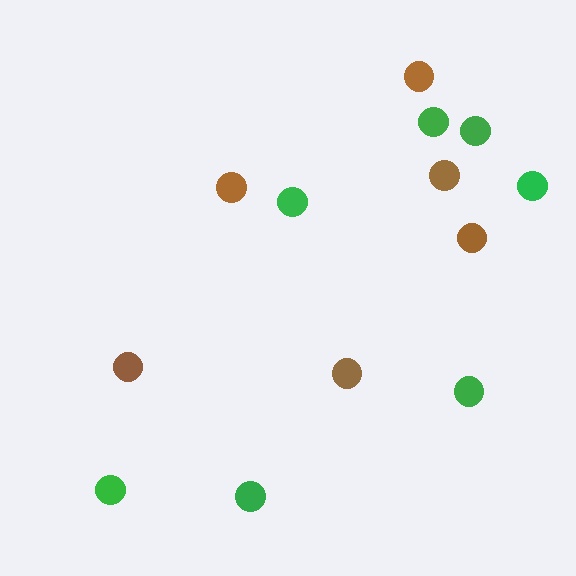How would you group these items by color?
There are 2 groups: one group of brown circles (6) and one group of green circles (7).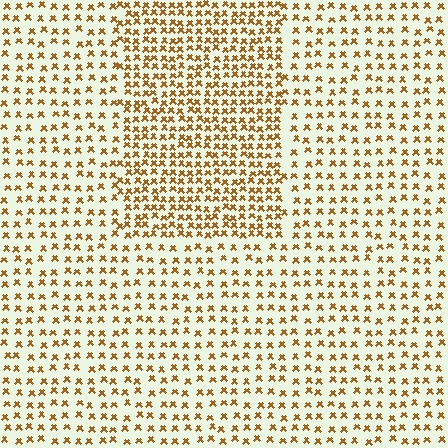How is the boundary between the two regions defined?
The boundary is defined by a change in element density (approximately 1.9x ratio). All elements are the same color, size, and shape.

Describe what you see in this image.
The image contains small brown elements arranged at two different densities. A rectangle-shaped region is visible where the elements are more densely packed than the surrounding area.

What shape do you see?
I see a rectangle.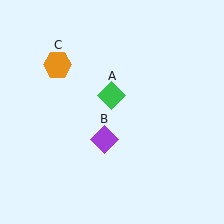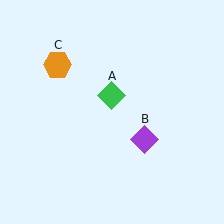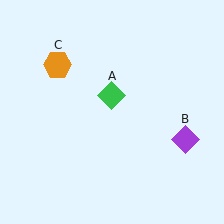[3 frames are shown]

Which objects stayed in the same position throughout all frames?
Green diamond (object A) and orange hexagon (object C) remained stationary.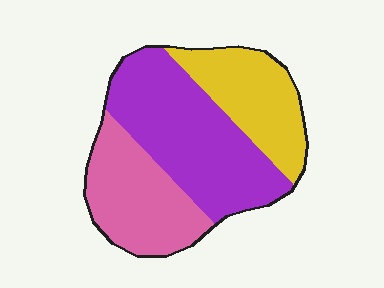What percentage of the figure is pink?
Pink covers roughly 30% of the figure.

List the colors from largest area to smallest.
From largest to smallest: purple, pink, yellow.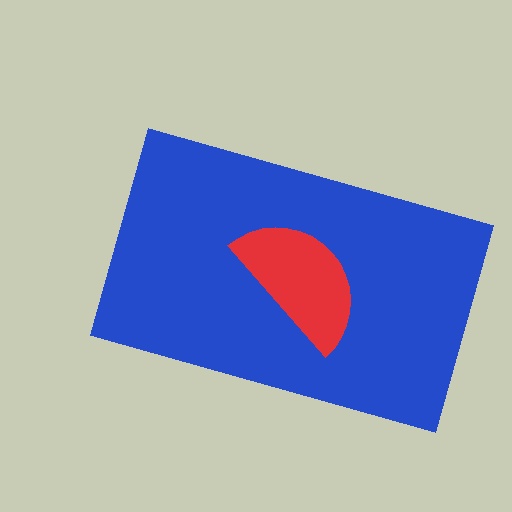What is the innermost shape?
The red semicircle.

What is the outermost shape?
The blue rectangle.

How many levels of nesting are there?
2.